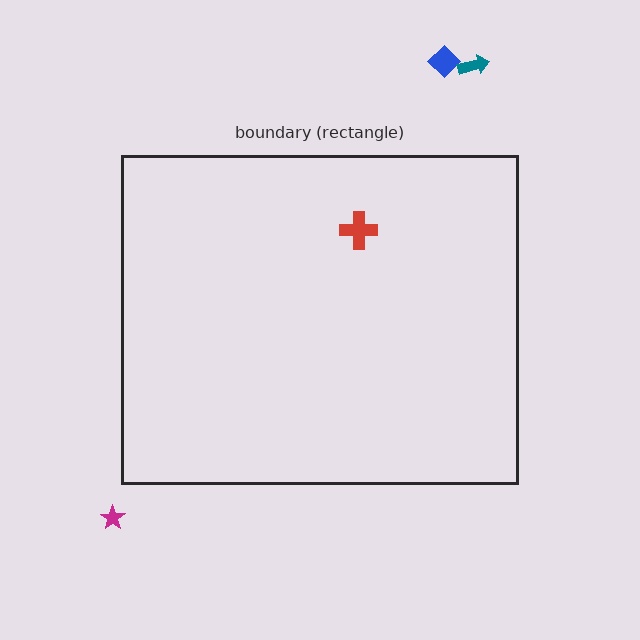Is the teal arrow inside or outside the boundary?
Outside.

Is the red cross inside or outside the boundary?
Inside.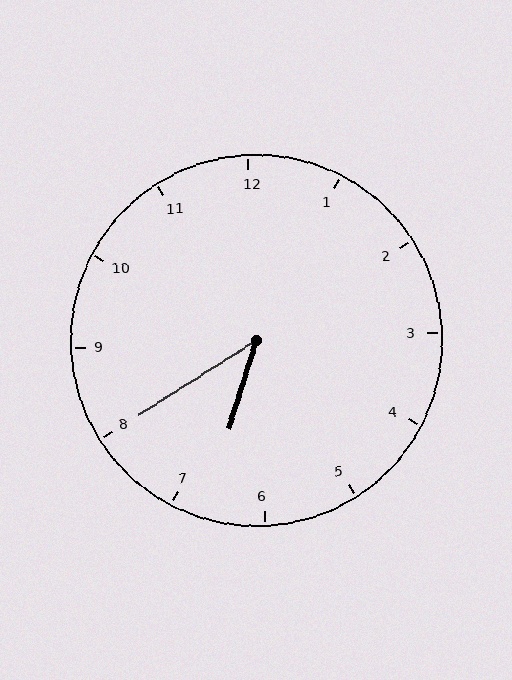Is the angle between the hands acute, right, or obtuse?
It is acute.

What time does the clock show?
6:40.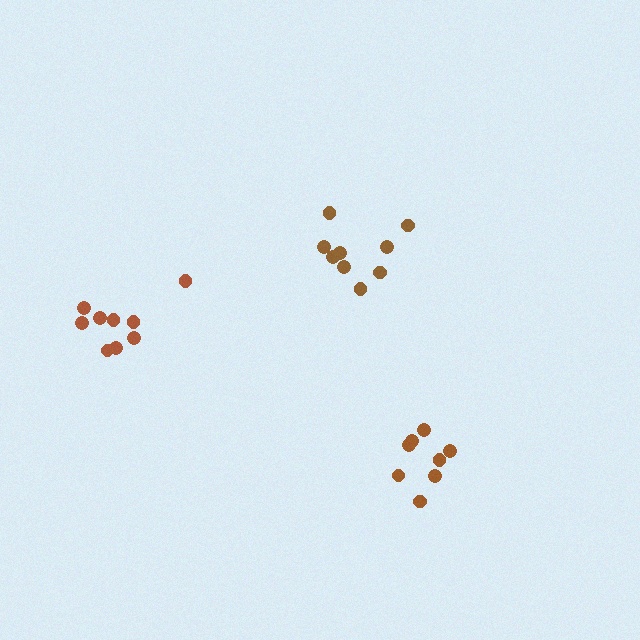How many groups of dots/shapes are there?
There are 3 groups.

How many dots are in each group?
Group 1: 9 dots, Group 2: 9 dots, Group 3: 8 dots (26 total).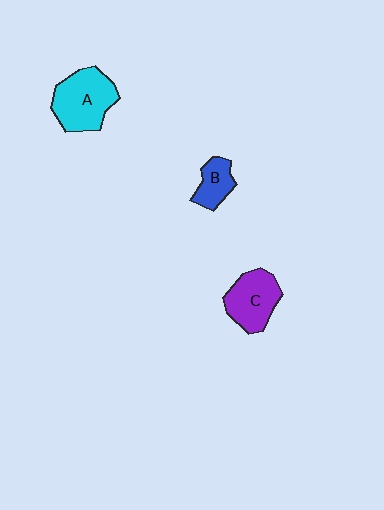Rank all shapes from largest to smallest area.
From largest to smallest: A (cyan), C (purple), B (blue).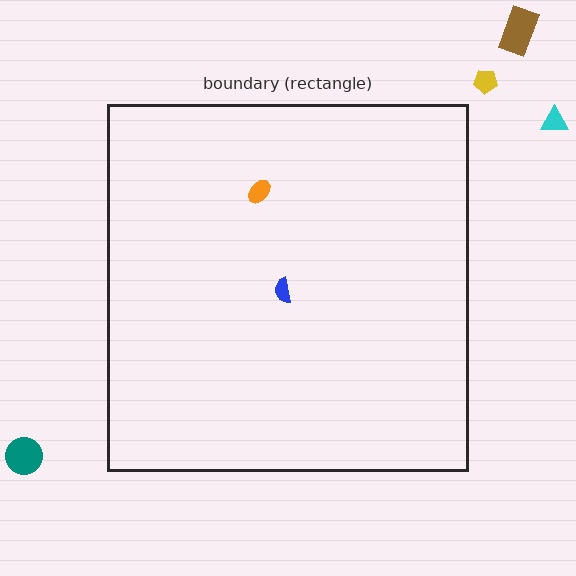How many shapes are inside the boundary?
2 inside, 4 outside.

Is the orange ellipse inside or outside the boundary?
Inside.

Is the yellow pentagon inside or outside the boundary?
Outside.